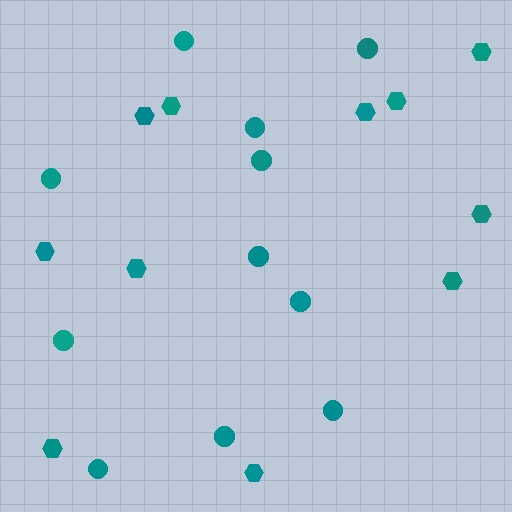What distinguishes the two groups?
There are 2 groups: one group of circles (11) and one group of hexagons (11).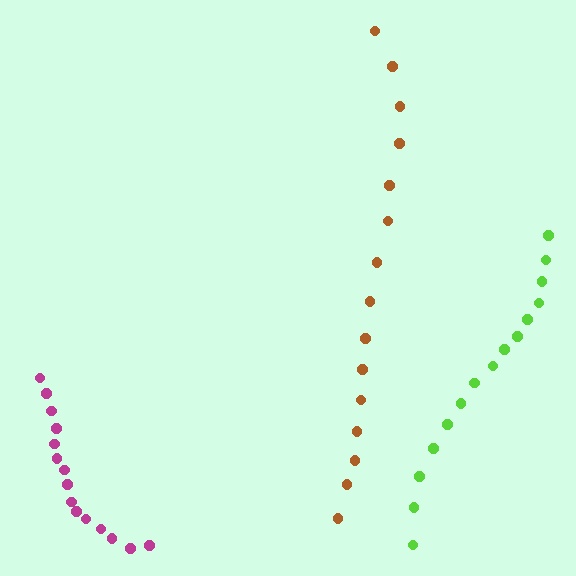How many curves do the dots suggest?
There are 3 distinct paths.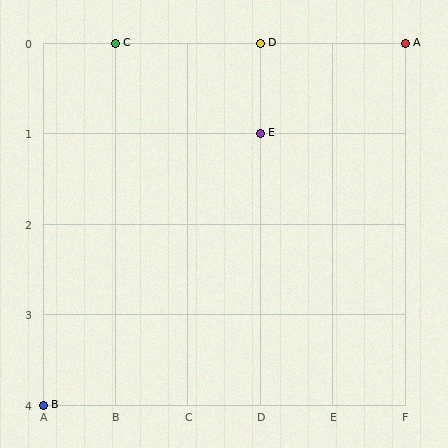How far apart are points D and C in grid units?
Points D and C are 2 columns apart.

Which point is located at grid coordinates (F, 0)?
Point A is at (F, 0).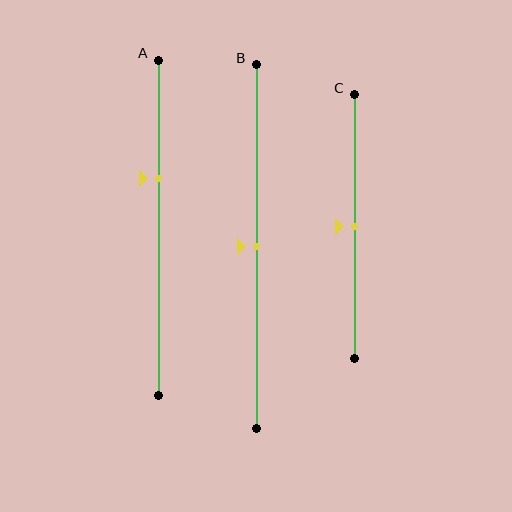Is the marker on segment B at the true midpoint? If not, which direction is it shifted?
Yes, the marker on segment B is at the true midpoint.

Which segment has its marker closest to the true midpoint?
Segment B has its marker closest to the true midpoint.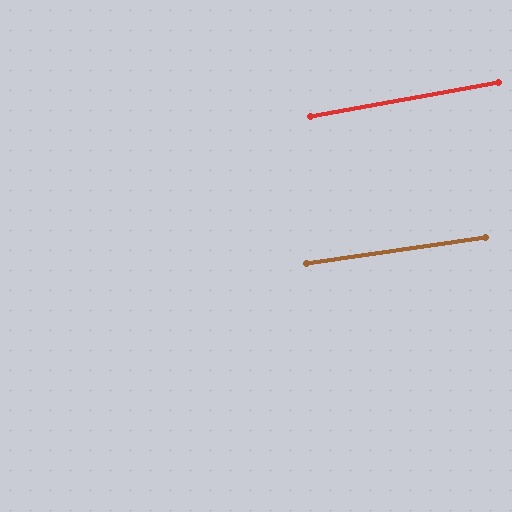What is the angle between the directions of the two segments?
Approximately 2 degrees.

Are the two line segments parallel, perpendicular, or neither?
Parallel — their directions differ by only 1.7°.